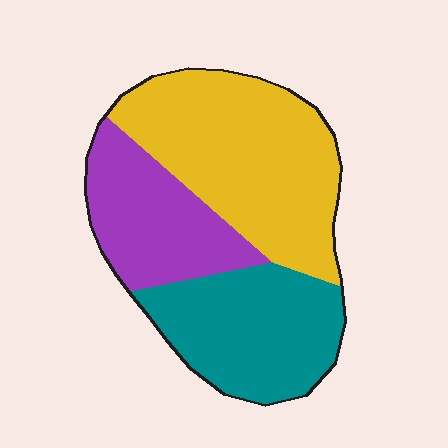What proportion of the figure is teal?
Teal covers around 30% of the figure.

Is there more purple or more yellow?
Yellow.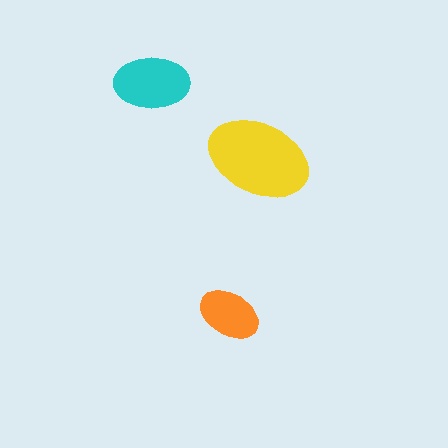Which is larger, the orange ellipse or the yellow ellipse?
The yellow one.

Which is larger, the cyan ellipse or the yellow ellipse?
The yellow one.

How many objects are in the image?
There are 3 objects in the image.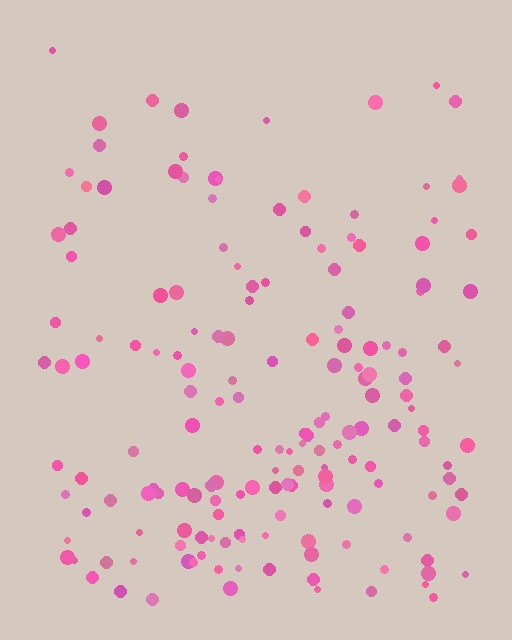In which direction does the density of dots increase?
From top to bottom, with the bottom side densest.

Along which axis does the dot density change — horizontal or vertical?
Vertical.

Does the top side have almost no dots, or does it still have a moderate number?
Still a moderate number, just noticeably fewer than the bottom.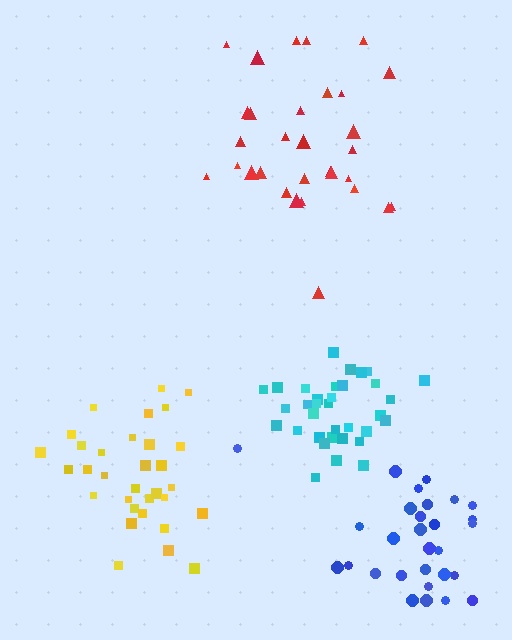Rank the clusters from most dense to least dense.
cyan, red, yellow, blue.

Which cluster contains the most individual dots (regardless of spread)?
Cyan (34).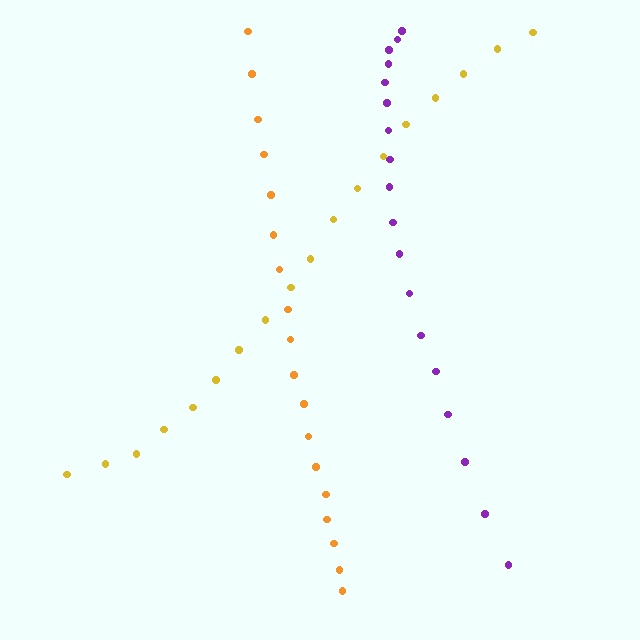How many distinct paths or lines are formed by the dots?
There are 3 distinct paths.